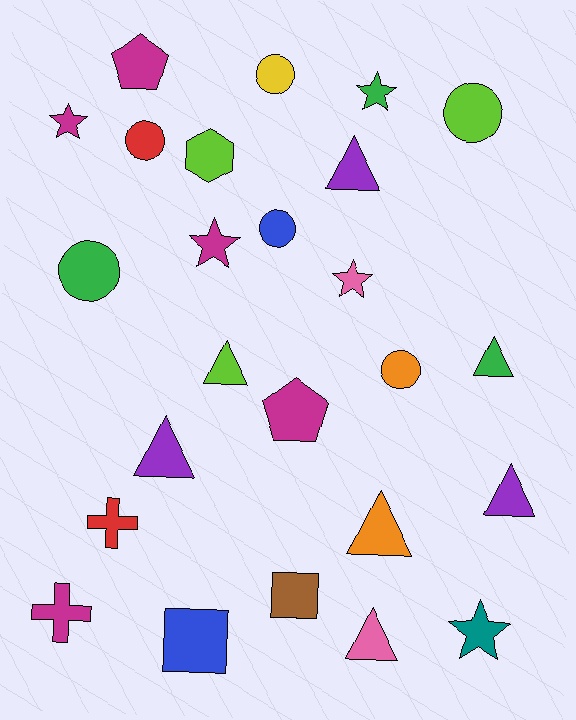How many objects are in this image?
There are 25 objects.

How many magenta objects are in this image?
There are 5 magenta objects.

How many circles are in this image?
There are 6 circles.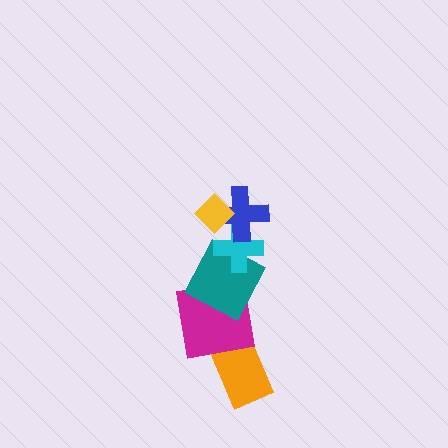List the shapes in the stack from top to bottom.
From top to bottom: the yellow diamond, the blue cross, the cyan cross, the teal square, the magenta square, the orange rectangle.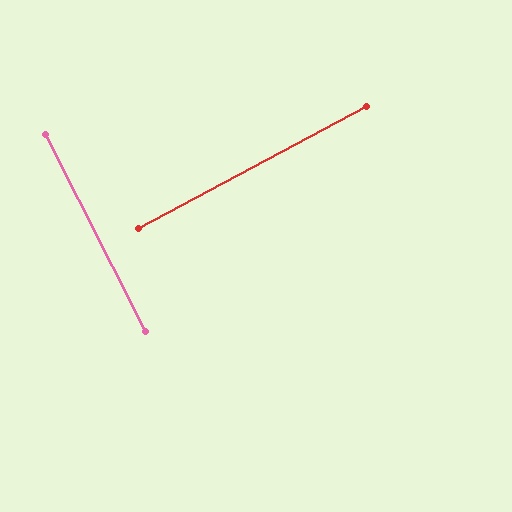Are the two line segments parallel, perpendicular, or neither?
Perpendicular — they meet at approximately 89°.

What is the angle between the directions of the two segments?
Approximately 89 degrees.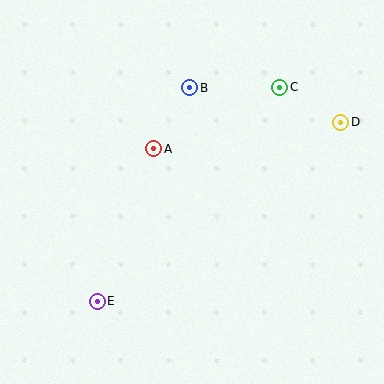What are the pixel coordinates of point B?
Point B is at (189, 88).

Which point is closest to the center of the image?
Point A at (154, 149) is closest to the center.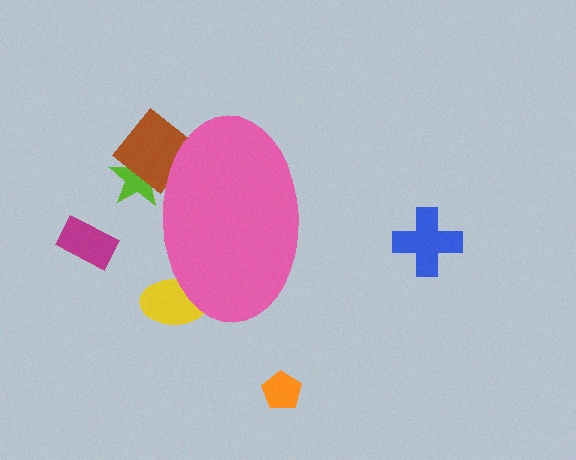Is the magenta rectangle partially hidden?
No, the magenta rectangle is fully visible.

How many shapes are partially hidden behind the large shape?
3 shapes are partially hidden.